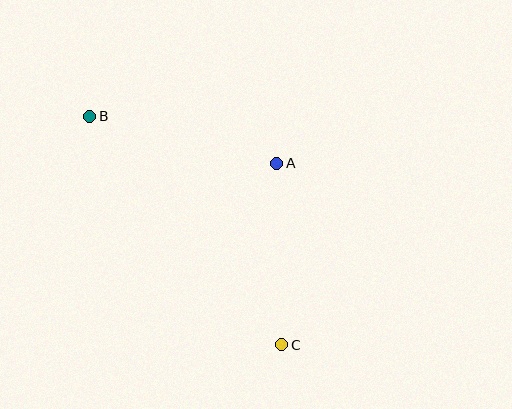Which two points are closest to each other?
Points A and C are closest to each other.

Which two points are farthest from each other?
Points B and C are farthest from each other.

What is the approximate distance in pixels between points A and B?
The distance between A and B is approximately 193 pixels.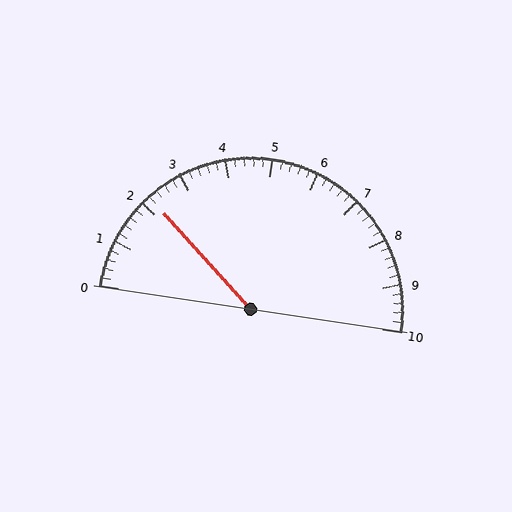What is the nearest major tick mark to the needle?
The nearest major tick mark is 2.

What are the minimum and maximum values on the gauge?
The gauge ranges from 0 to 10.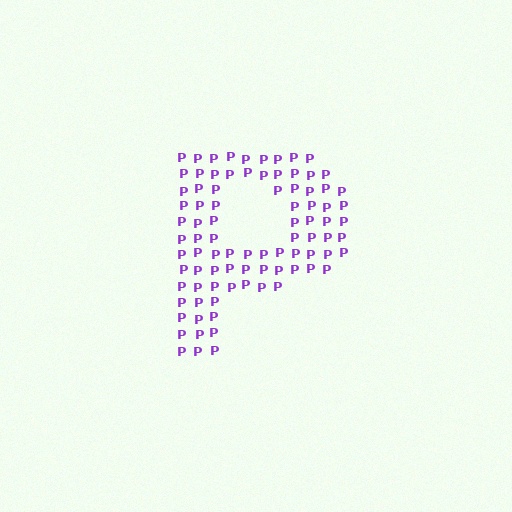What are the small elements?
The small elements are letter P's.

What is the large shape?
The large shape is the letter P.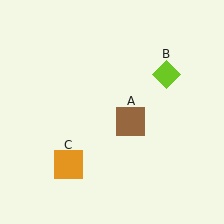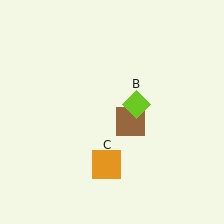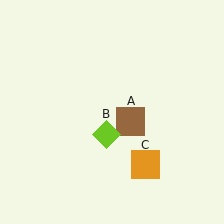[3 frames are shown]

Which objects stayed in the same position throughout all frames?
Brown square (object A) remained stationary.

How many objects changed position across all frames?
2 objects changed position: lime diamond (object B), orange square (object C).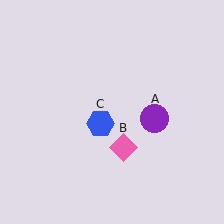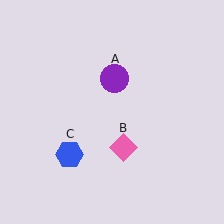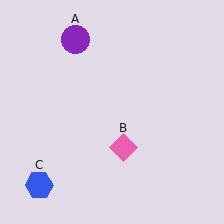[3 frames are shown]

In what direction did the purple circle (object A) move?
The purple circle (object A) moved up and to the left.